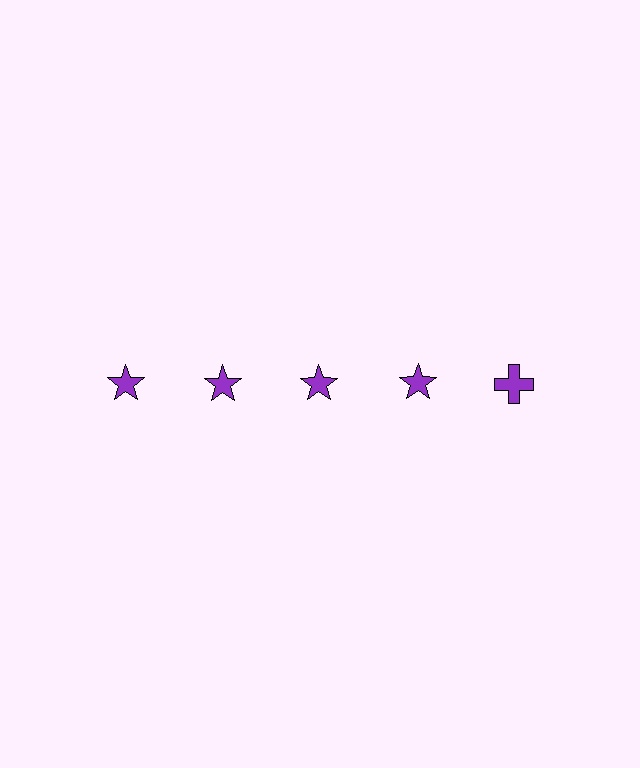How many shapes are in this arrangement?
There are 5 shapes arranged in a grid pattern.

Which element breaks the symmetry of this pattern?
The purple cross in the top row, rightmost column breaks the symmetry. All other shapes are purple stars.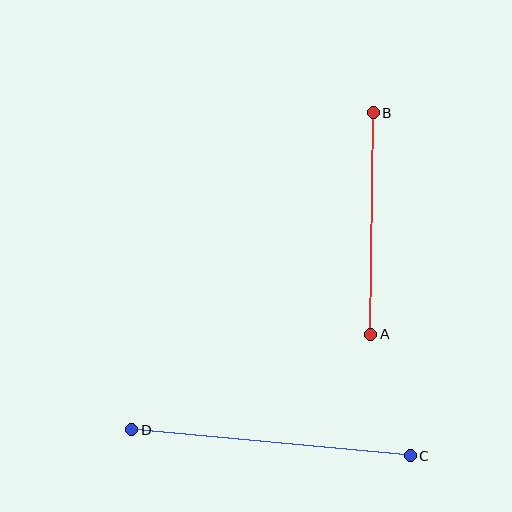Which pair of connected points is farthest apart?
Points C and D are farthest apart.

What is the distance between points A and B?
The distance is approximately 222 pixels.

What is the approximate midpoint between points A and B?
The midpoint is at approximately (372, 223) pixels.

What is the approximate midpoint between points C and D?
The midpoint is at approximately (271, 443) pixels.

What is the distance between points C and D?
The distance is approximately 280 pixels.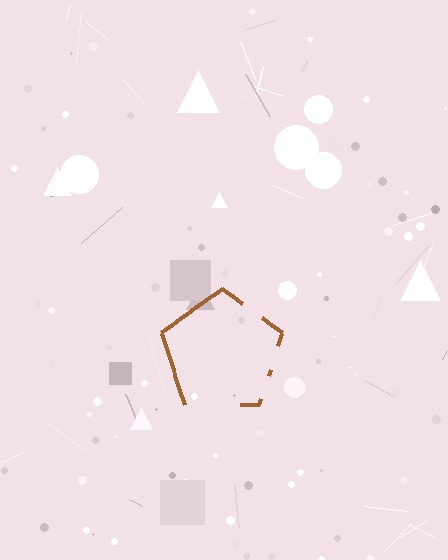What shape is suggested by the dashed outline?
The dashed outline suggests a pentagon.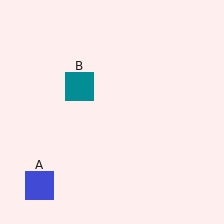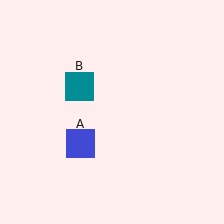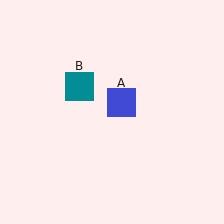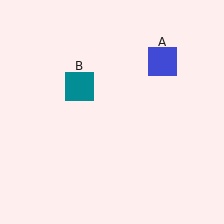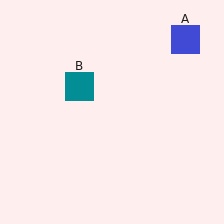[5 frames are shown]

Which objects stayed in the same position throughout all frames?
Teal square (object B) remained stationary.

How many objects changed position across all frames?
1 object changed position: blue square (object A).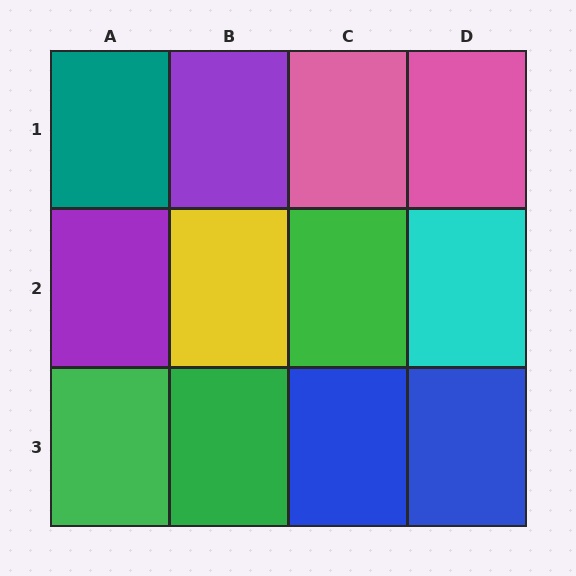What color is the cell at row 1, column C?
Pink.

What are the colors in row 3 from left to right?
Green, green, blue, blue.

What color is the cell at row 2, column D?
Cyan.